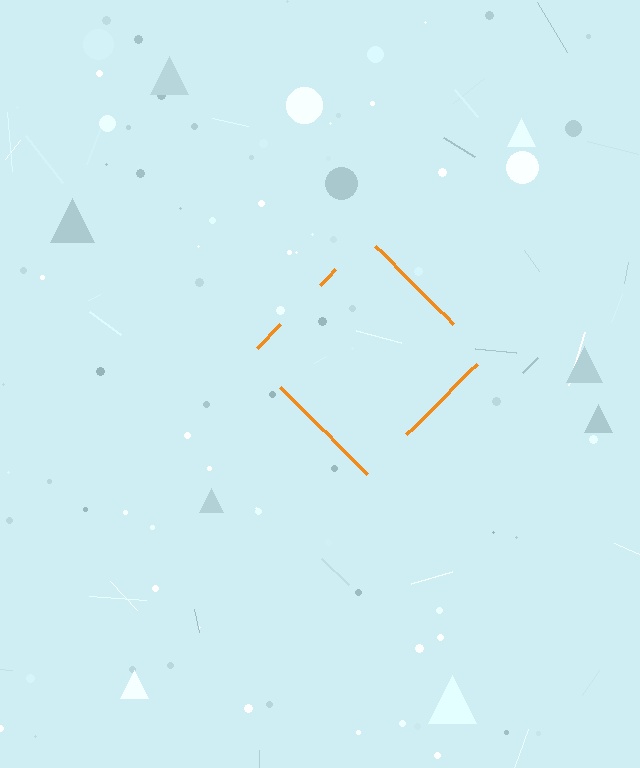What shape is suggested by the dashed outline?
The dashed outline suggests a diamond.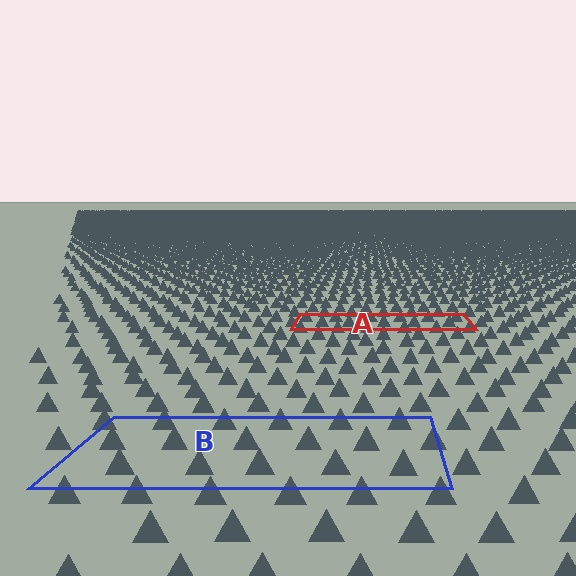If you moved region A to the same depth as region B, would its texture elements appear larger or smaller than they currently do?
They would appear larger. At a closer depth, the same texture elements are projected at a bigger on-screen size.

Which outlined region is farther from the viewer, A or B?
Region A is farther from the viewer — the texture elements inside it appear smaller and more densely packed.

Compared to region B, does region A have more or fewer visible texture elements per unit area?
Region A has more texture elements per unit area — they are packed more densely because it is farther away.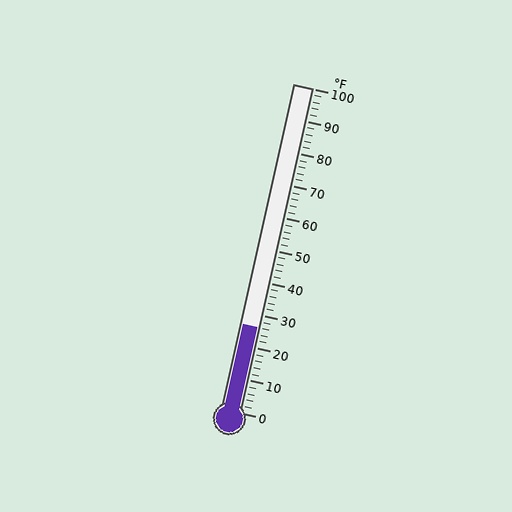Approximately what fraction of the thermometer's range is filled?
The thermometer is filled to approximately 25% of its range.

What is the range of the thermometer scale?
The thermometer scale ranges from 0°F to 100°F.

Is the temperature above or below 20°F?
The temperature is above 20°F.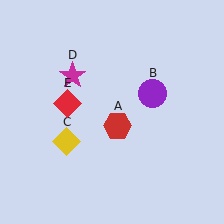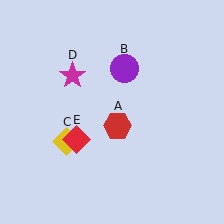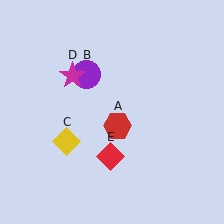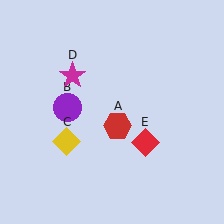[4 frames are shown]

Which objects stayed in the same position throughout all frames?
Red hexagon (object A) and yellow diamond (object C) and magenta star (object D) remained stationary.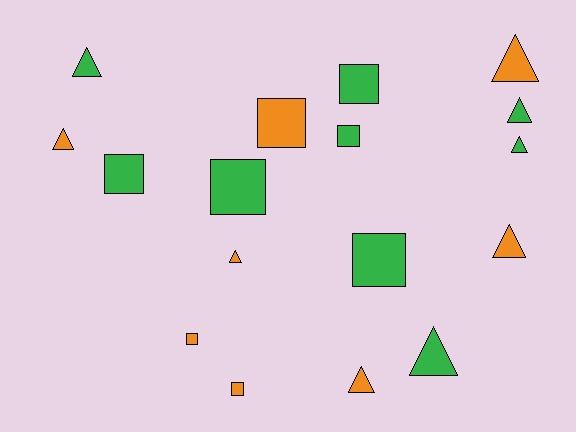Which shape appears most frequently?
Triangle, with 9 objects.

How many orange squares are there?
There are 3 orange squares.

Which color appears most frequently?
Green, with 9 objects.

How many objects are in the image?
There are 17 objects.